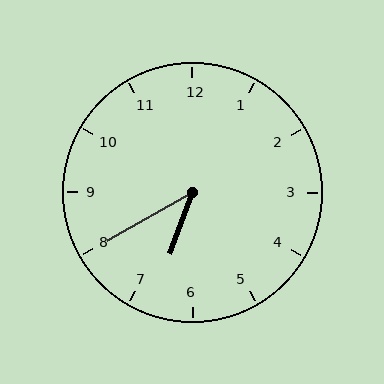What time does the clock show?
6:40.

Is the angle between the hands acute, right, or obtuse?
It is acute.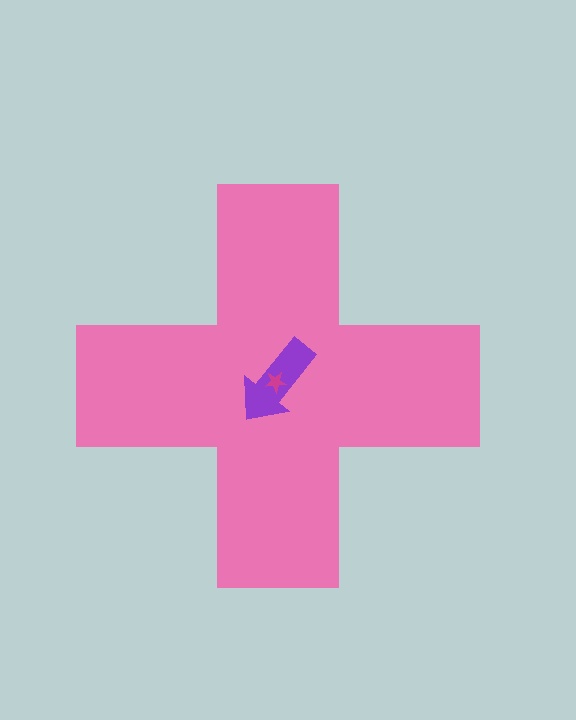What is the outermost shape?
The pink cross.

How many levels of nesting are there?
3.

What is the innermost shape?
The magenta star.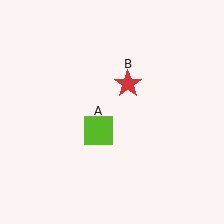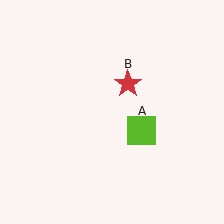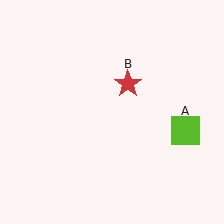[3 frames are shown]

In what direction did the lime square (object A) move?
The lime square (object A) moved right.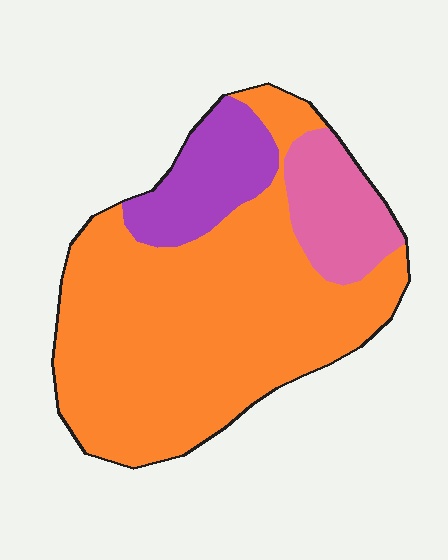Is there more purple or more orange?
Orange.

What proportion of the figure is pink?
Pink covers roughly 15% of the figure.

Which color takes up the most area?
Orange, at roughly 70%.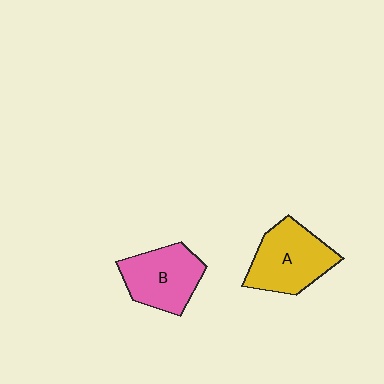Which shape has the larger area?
Shape A (yellow).